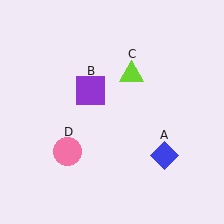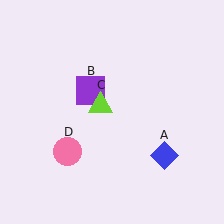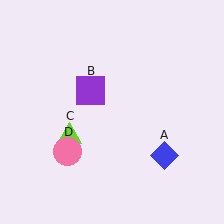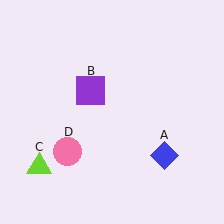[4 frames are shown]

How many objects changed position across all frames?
1 object changed position: lime triangle (object C).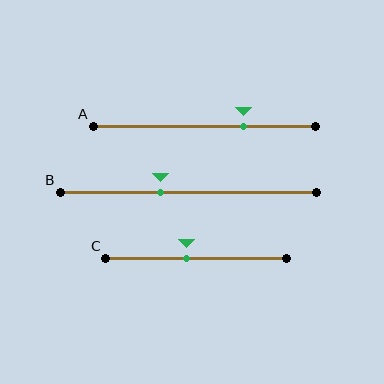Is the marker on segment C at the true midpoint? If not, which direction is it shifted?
No, the marker on segment C is shifted to the left by about 5% of the segment length.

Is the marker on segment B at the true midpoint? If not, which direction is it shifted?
No, the marker on segment B is shifted to the left by about 11% of the segment length.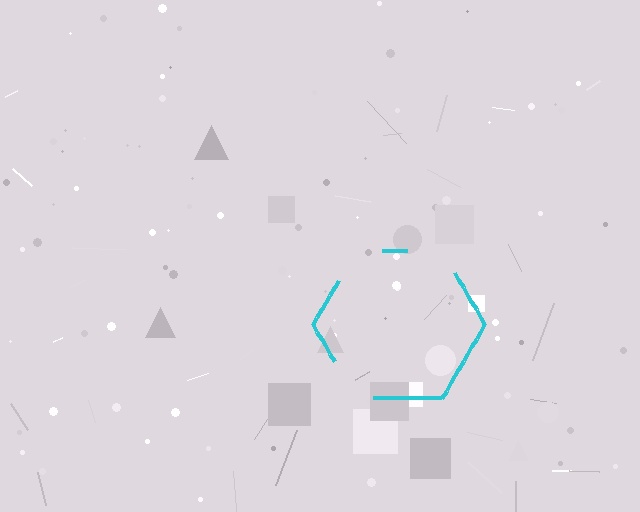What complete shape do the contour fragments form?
The contour fragments form a hexagon.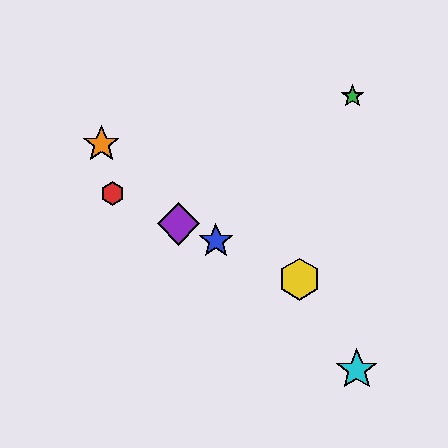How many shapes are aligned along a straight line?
4 shapes (the red hexagon, the blue star, the yellow hexagon, the purple diamond) are aligned along a straight line.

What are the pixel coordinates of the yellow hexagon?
The yellow hexagon is at (300, 279).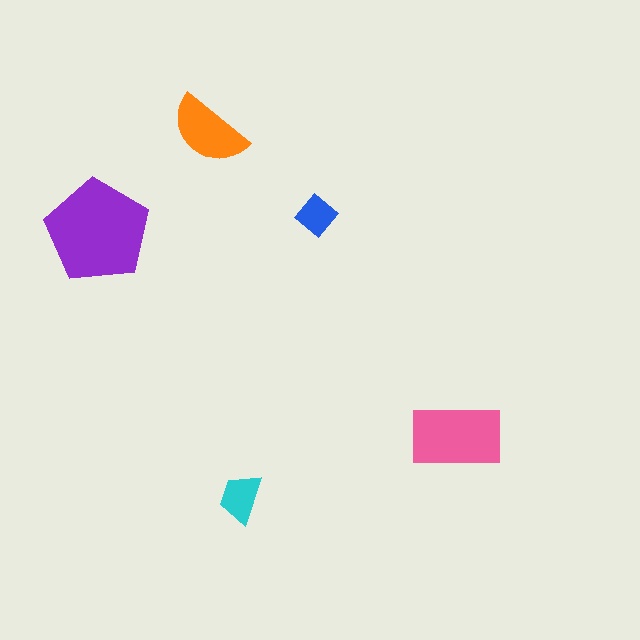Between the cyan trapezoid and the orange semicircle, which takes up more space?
The orange semicircle.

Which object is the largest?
The purple pentagon.